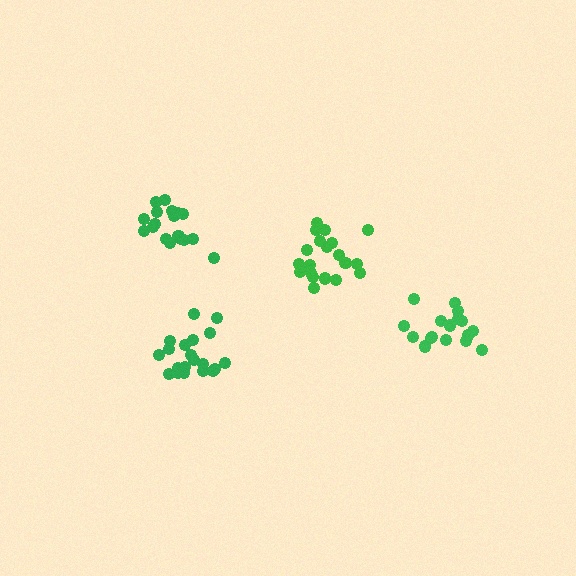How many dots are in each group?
Group 1: 21 dots, Group 2: 19 dots, Group 3: 17 dots, Group 4: 21 dots (78 total).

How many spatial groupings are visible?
There are 4 spatial groupings.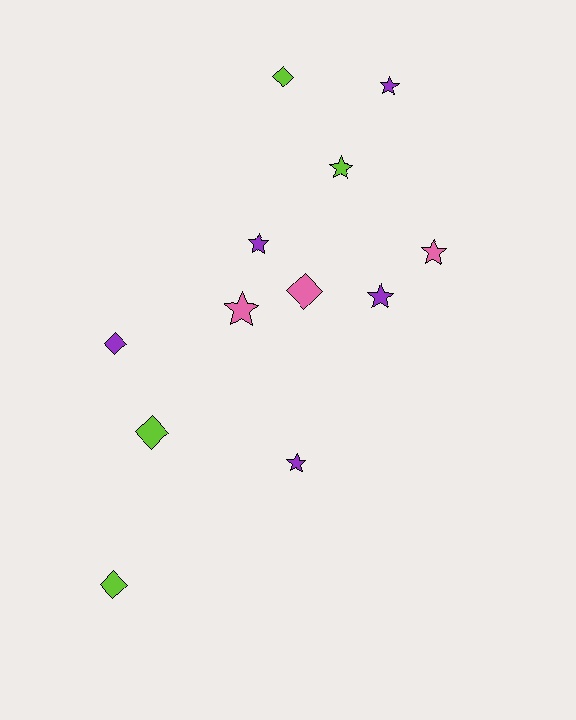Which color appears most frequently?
Purple, with 5 objects.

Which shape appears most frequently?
Star, with 7 objects.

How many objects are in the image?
There are 12 objects.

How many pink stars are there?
There are 2 pink stars.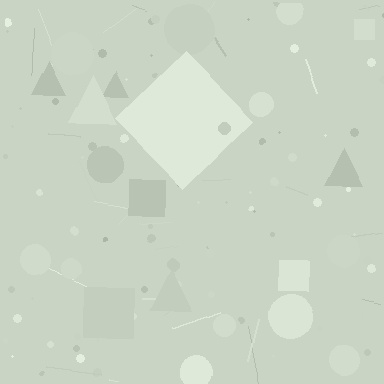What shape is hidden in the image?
A diamond is hidden in the image.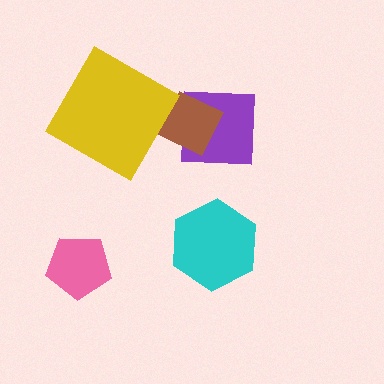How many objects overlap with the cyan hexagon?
0 objects overlap with the cyan hexagon.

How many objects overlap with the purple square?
1 object overlaps with the purple square.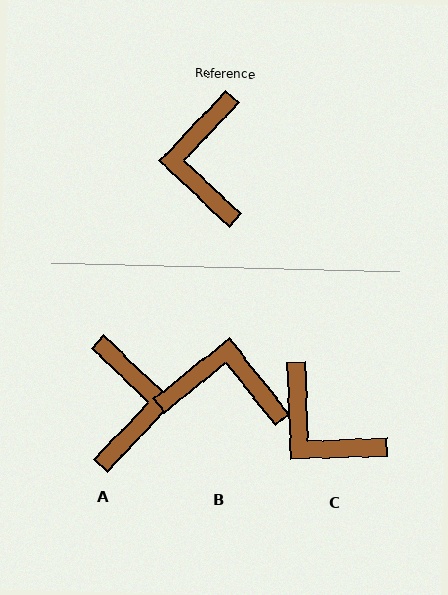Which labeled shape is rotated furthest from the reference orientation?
A, about 180 degrees away.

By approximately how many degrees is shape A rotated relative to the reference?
Approximately 180 degrees counter-clockwise.